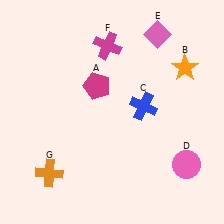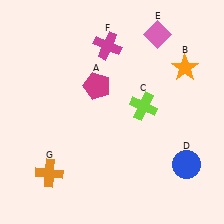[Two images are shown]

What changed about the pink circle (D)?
In Image 1, D is pink. In Image 2, it changed to blue.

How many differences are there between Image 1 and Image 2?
There are 2 differences between the two images.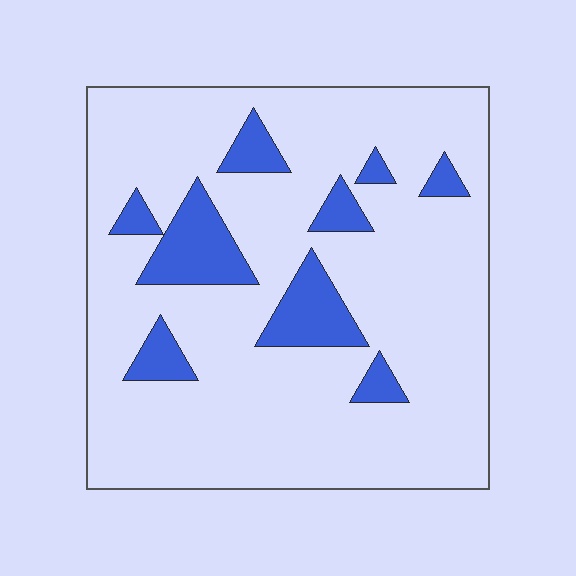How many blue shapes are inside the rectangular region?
9.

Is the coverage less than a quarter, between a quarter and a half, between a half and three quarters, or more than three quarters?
Less than a quarter.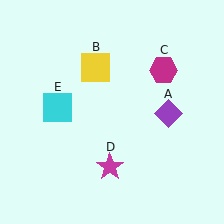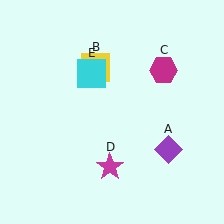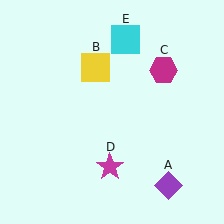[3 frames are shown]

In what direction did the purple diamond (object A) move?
The purple diamond (object A) moved down.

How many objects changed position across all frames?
2 objects changed position: purple diamond (object A), cyan square (object E).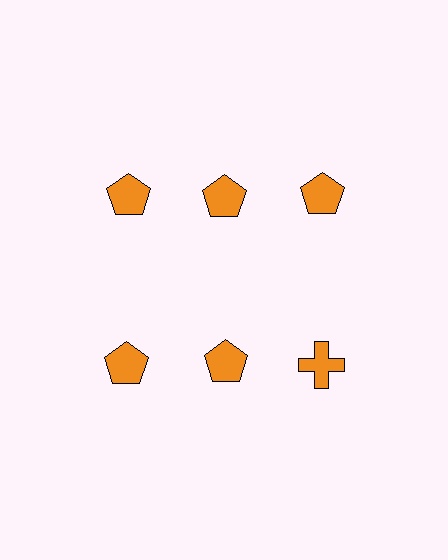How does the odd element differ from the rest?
It has a different shape: cross instead of pentagon.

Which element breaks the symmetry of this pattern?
The orange cross in the second row, center column breaks the symmetry. All other shapes are orange pentagons.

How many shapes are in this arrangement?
There are 6 shapes arranged in a grid pattern.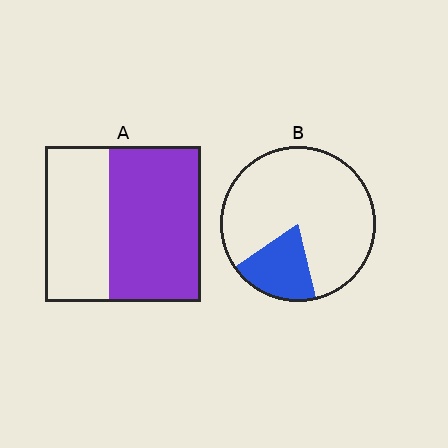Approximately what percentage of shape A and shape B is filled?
A is approximately 60% and B is approximately 20%.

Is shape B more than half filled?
No.